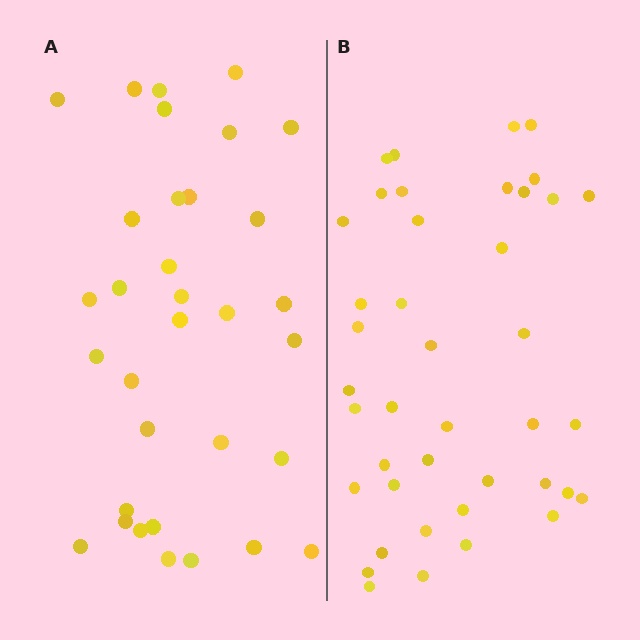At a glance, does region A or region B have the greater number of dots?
Region B (the right region) has more dots.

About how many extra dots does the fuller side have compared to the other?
Region B has roughly 8 or so more dots than region A.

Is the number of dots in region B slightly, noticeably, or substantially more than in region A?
Region B has only slightly more — the two regions are fairly close. The ratio is roughly 1.2 to 1.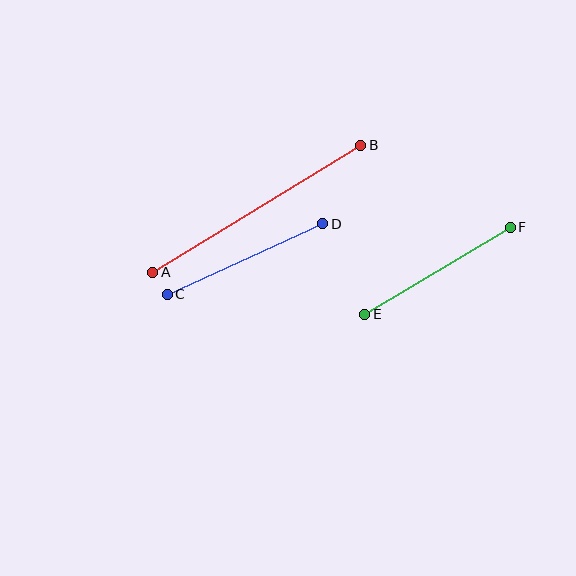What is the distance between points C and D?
The distance is approximately 171 pixels.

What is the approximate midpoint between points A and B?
The midpoint is at approximately (257, 209) pixels.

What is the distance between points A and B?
The distance is approximately 244 pixels.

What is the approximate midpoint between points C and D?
The midpoint is at approximately (245, 259) pixels.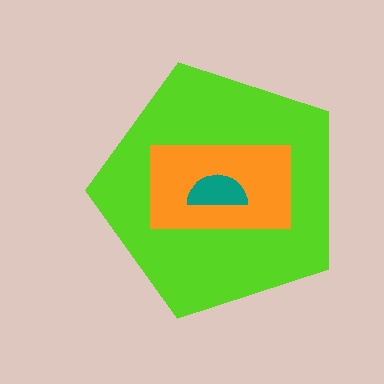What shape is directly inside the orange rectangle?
The teal semicircle.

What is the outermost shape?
The lime pentagon.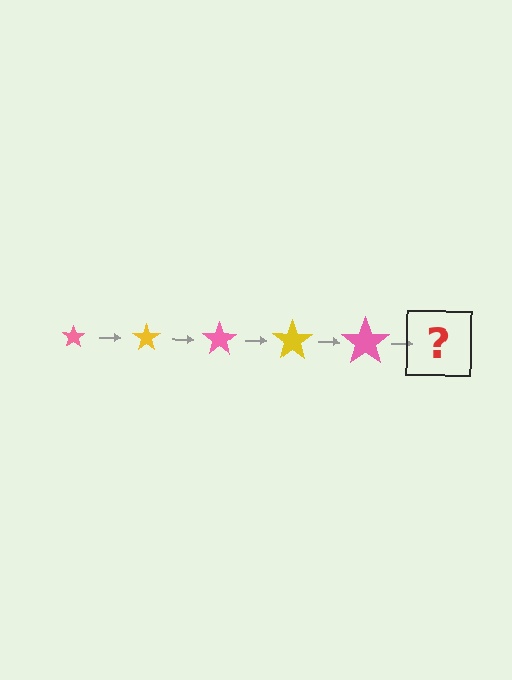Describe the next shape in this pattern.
It should be a yellow star, larger than the previous one.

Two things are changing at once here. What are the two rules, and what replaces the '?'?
The two rules are that the star grows larger each step and the color cycles through pink and yellow. The '?' should be a yellow star, larger than the previous one.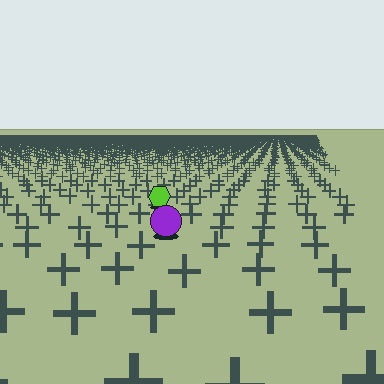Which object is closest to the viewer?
The purple circle is closest. The texture marks near it are larger and more spread out.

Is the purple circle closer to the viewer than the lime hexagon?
Yes. The purple circle is closer — you can tell from the texture gradient: the ground texture is coarser near it.